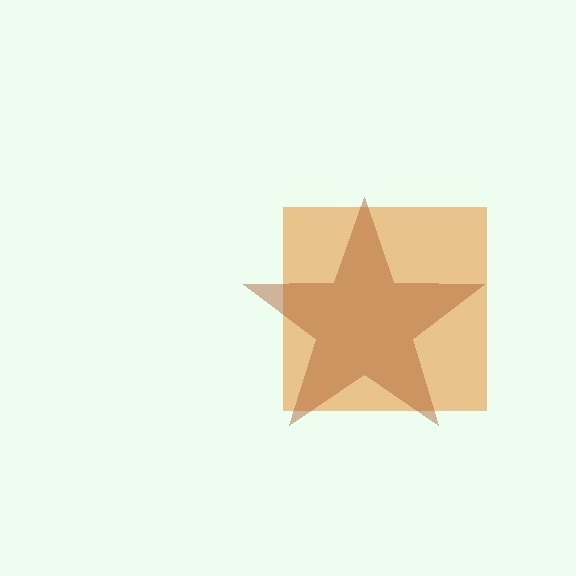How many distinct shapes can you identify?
There are 2 distinct shapes: an orange square, a brown star.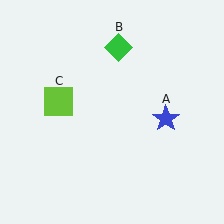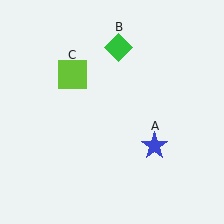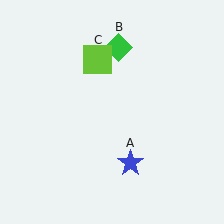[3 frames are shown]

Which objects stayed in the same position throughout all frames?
Green diamond (object B) remained stationary.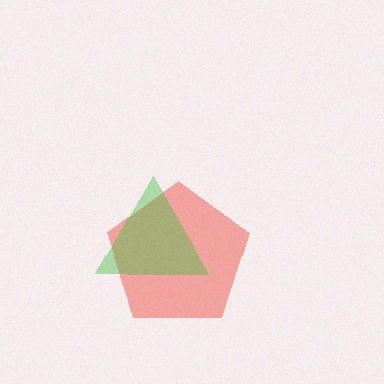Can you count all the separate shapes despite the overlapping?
Yes, there are 2 separate shapes.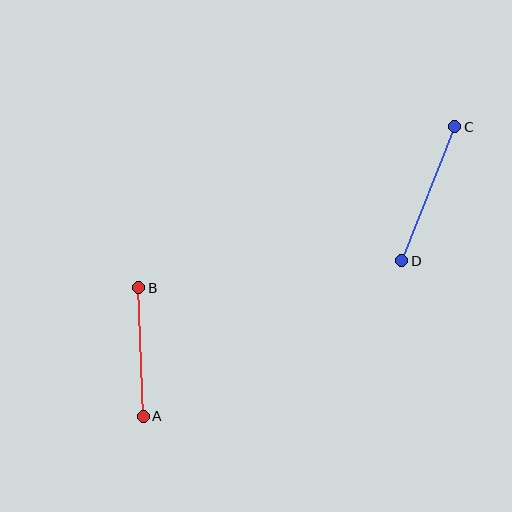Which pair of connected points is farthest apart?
Points C and D are farthest apart.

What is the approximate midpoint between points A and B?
The midpoint is at approximately (141, 352) pixels.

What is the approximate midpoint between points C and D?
The midpoint is at approximately (428, 194) pixels.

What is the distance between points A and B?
The distance is approximately 128 pixels.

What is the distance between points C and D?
The distance is approximately 144 pixels.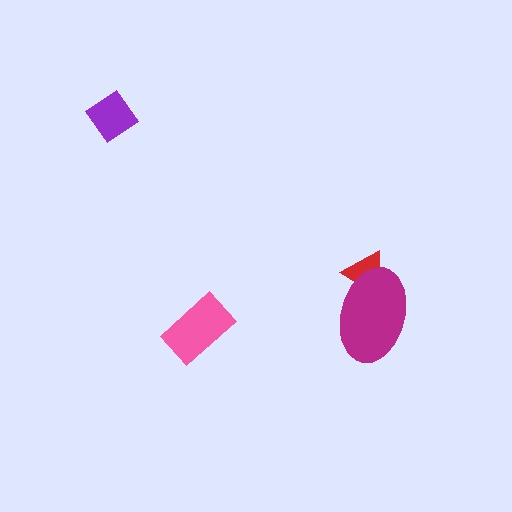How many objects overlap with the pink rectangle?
0 objects overlap with the pink rectangle.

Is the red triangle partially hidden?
Yes, it is partially covered by another shape.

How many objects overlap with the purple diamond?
0 objects overlap with the purple diamond.